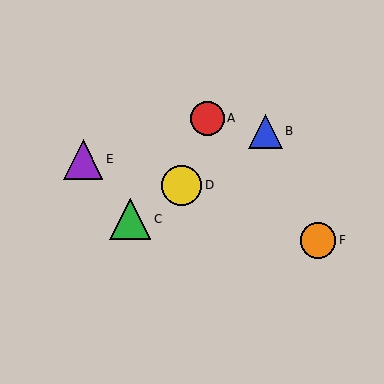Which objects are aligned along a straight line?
Objects B, C, D are aligned along a straight line.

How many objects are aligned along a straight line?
3 objects (B, C, D) are aligned along a straight line.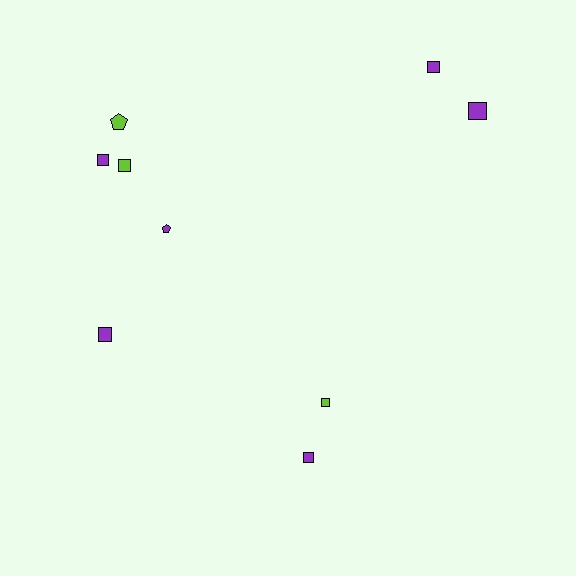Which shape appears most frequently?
Square, with 7 objects.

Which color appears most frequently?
Purple, with 6 objects.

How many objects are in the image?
There are 9 objects.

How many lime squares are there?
There are 2 lime squares.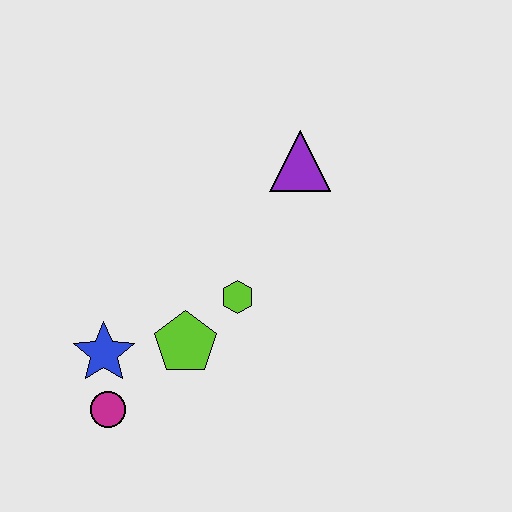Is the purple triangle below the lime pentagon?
No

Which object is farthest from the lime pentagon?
The purple triangle is farthest from the lime pentagon.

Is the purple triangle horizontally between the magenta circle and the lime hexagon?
No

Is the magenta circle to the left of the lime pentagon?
Yes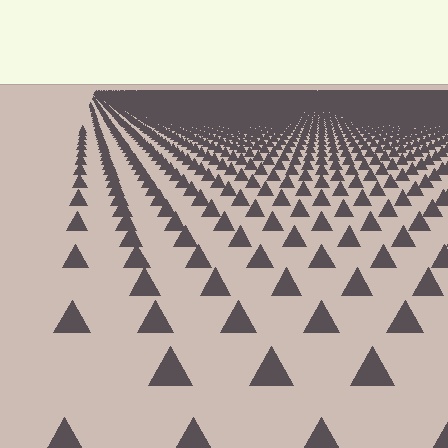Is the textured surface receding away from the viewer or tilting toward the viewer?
The surface is receding away from the viewer. Texture elements get smaller and denser toward the top.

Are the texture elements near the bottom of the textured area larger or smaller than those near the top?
Larger. Near the bottom, elements are closer to the viewer and appear at a bigger on-screen size.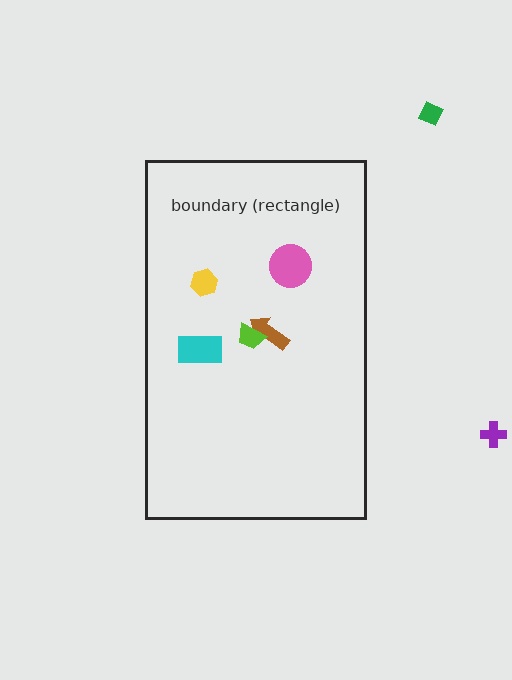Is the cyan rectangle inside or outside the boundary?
Inside.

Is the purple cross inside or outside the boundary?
Outside.